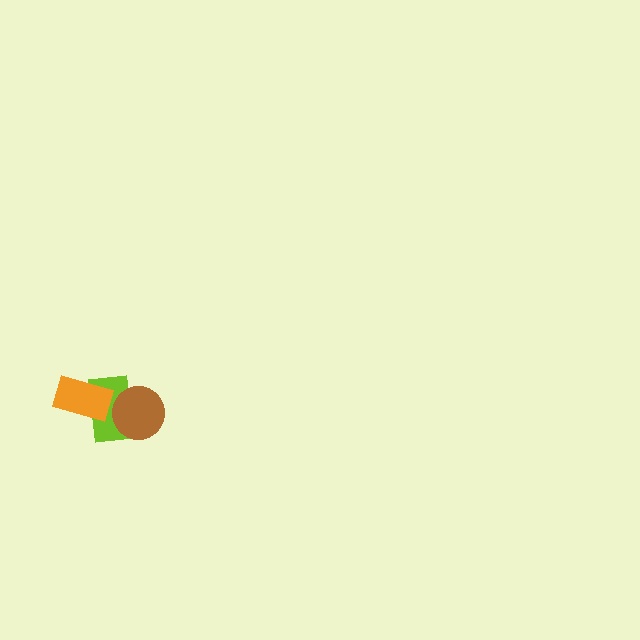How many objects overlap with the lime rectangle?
2 objects overlap with the lime rectangle.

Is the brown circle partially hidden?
No, no other shape covers it.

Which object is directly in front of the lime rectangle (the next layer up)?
The brown circle is directly in front of the lime rectangle.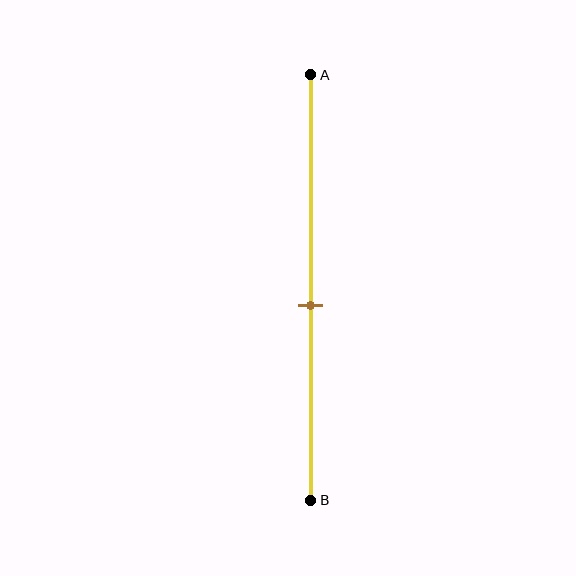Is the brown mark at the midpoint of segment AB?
No, the mark is at about 55% from A, not at the 50% midpoint.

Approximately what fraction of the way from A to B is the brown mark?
The brown mark is approximately 55% of the way from A to B.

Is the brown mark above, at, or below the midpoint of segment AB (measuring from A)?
The brown mark is below the midpoint of segment AB.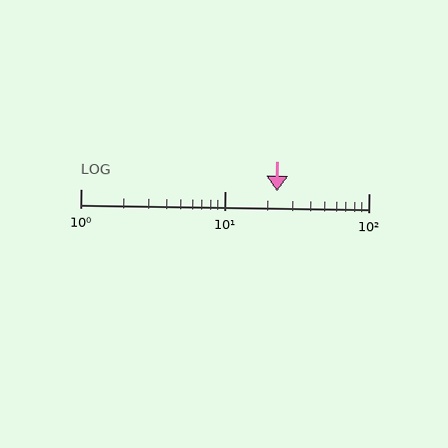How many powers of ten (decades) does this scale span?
The scale spans 2 decades, from 1 to 100.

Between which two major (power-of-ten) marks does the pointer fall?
The pointer is between 10 and 100.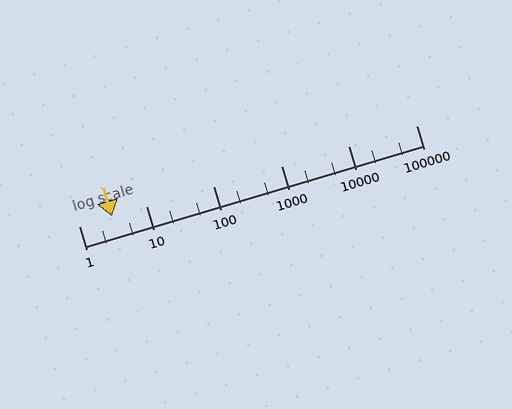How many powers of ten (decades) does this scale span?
The scale spans 5 decades, from 1 to 100000.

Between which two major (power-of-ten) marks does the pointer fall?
The pointer is between 1 and 10.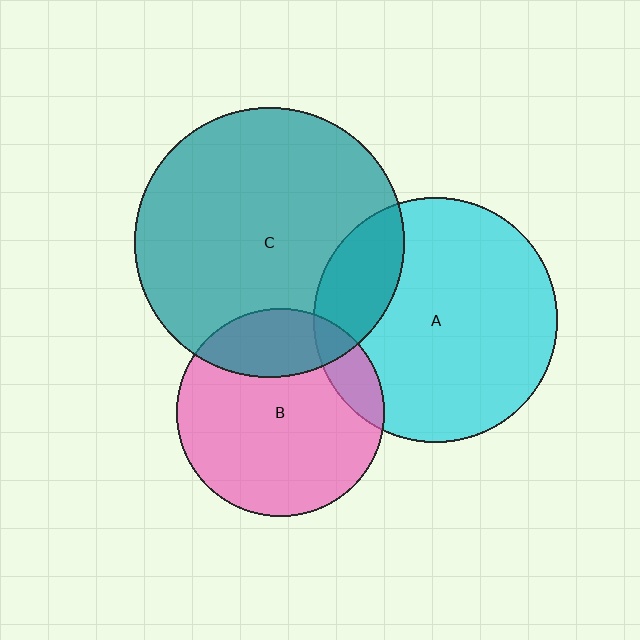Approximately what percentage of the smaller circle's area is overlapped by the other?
Approximately 20%.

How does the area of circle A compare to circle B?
Approximately 1.4 times.